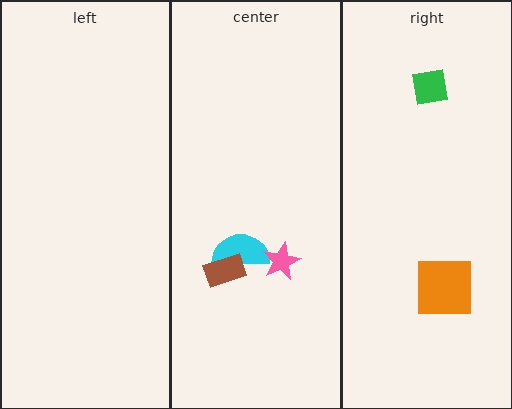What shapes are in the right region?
The orange square, the green square.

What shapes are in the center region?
The cyan semicircle, the brown rectangle, the pink star.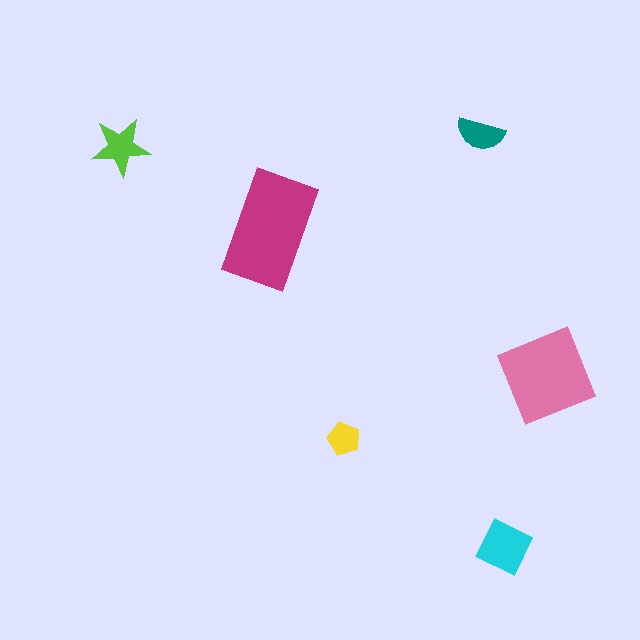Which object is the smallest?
The yellow pentagon.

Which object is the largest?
The magenta rectangle.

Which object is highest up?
The teal semicircle is topmost.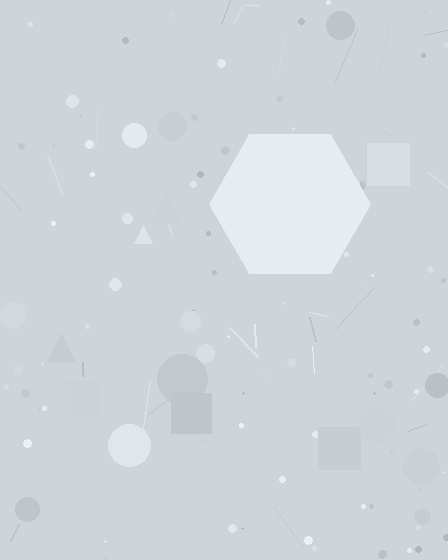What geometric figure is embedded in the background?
A hexagon is embedded in the background.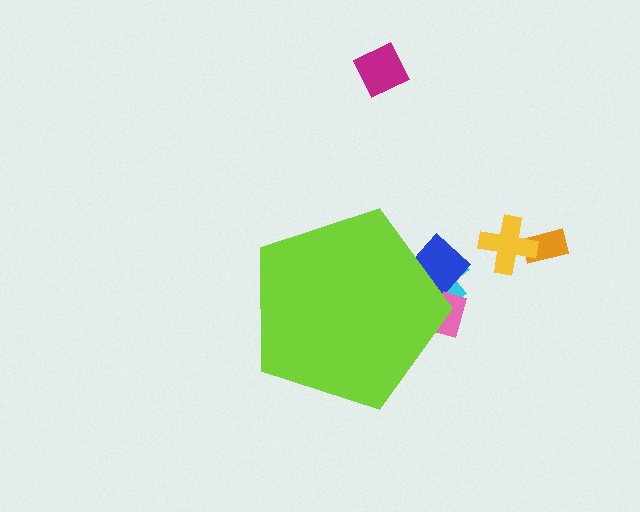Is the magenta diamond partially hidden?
No, the magenta diamond is fully visible.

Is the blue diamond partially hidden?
Yes, the blue diamond is partially hidden behind the lime pentagon.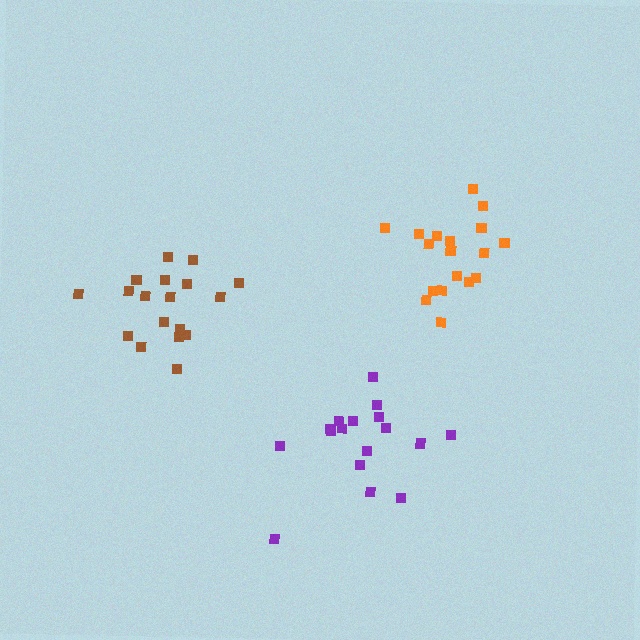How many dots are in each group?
Group 1: 17 dots, Group 2: 18 dots, Group 3: 18 dots (53 total).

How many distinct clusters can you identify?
There are 3 distinct clusters.